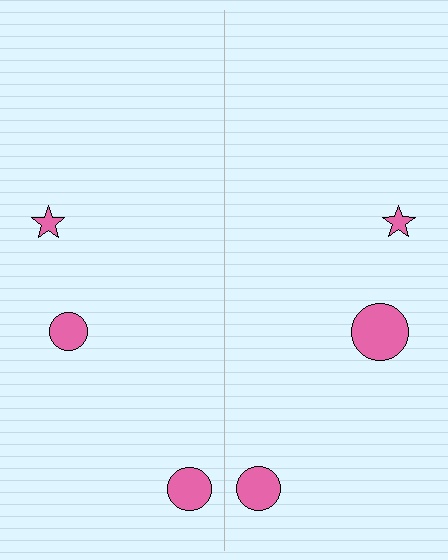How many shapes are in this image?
There are 6 shapes in this image.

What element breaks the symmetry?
The pink circle on the right side has a different size than its mirror counterpart.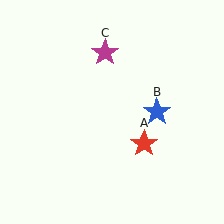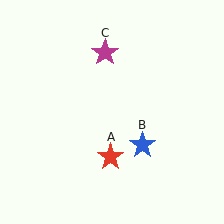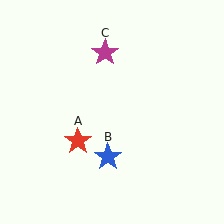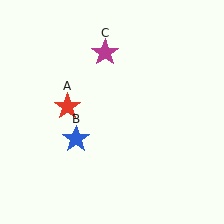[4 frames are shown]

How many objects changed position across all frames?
2 objects changed position: red star (object A), blue star (object B).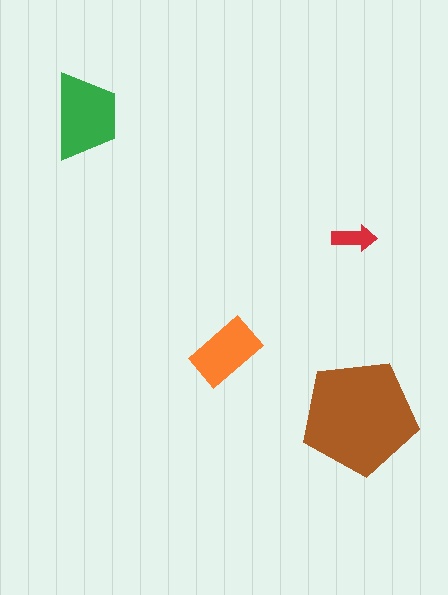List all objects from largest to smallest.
The brown pentagon, the green trapezoid, the orange rectangle, the red arrow.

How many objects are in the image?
There are 4 objects in the image.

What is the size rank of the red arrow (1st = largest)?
4th.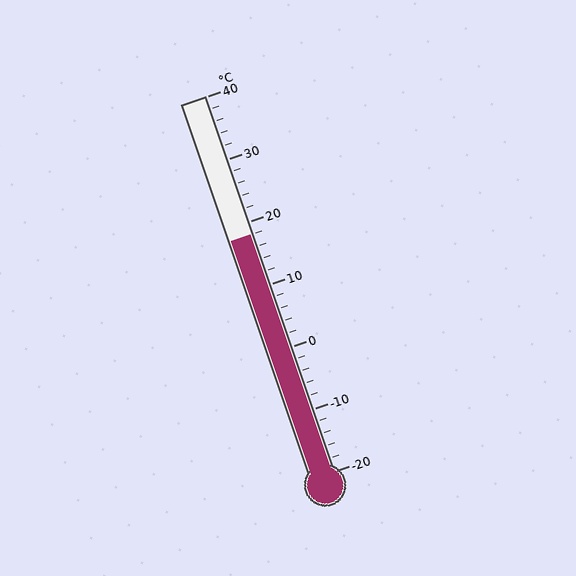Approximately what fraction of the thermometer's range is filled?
The thermometer is filled to approximately 65% of its range.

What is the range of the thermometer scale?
The thermometer scale ranges from -20°C to 40°C.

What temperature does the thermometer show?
The thermometer shows approximately 18°C.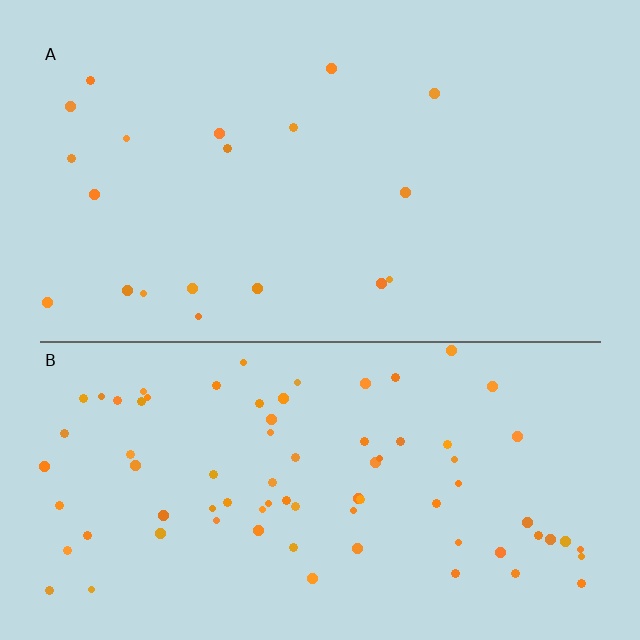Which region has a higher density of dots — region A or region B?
B (the bottom).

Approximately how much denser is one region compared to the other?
Approximately 4.0× — region B over region A.